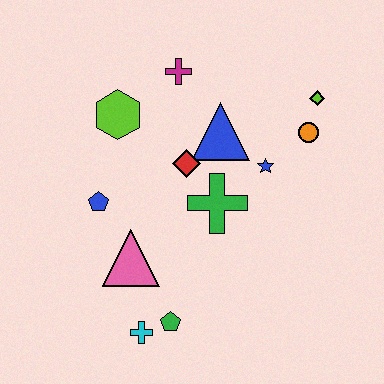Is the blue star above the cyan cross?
Yes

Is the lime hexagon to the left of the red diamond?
Yes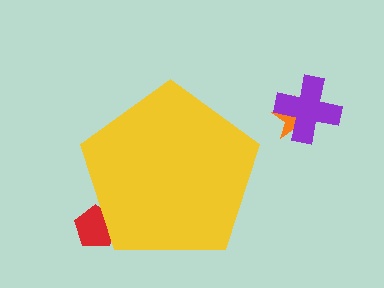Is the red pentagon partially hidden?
Yes, the red pentagon is partially hidden behind the yellow pentagon.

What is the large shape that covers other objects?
A yellow pentagon.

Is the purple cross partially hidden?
No, the purple cross is fully visible.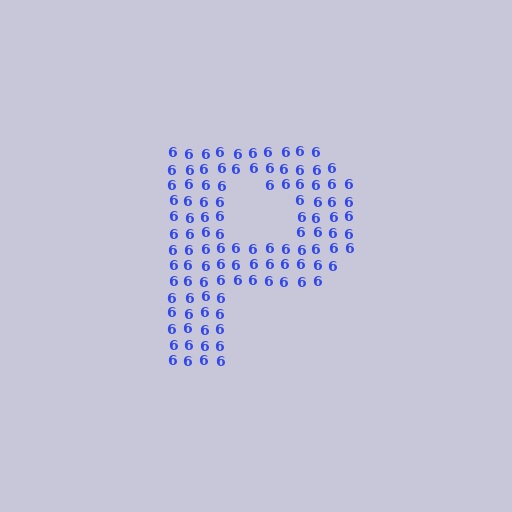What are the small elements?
The small elements are digit 6's.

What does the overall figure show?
The overall figure shows the letter P.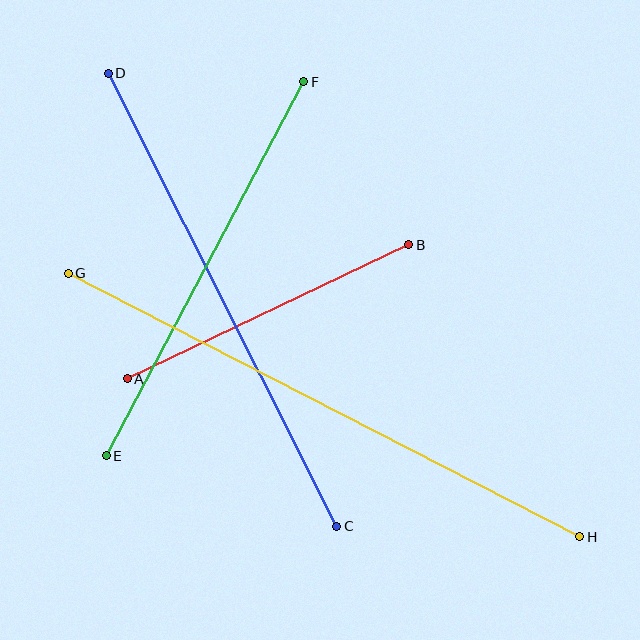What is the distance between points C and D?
The distance is approximately 508 pixels.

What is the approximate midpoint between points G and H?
The midpoint is at approximately (324, 405) pixels.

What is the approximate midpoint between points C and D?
The midpoint is at approximately (223, 300) pixels.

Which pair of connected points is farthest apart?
Points G and H are farthest apart.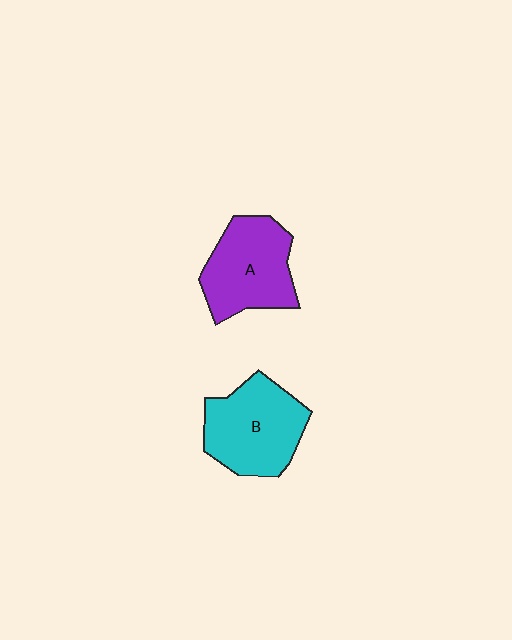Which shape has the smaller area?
Shape A (purple).